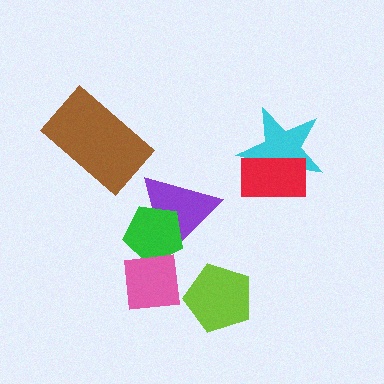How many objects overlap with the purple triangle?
1 object overlaps with the purple triangle.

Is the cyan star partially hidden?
Yes, it is partially covered by another shape.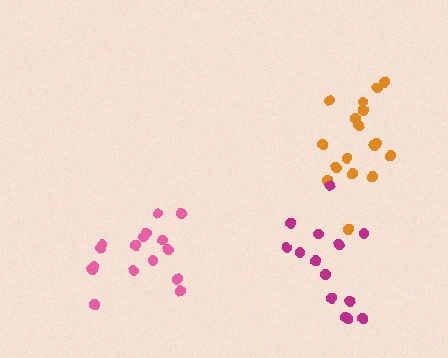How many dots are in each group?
Group 1: 16 dots, Group 2: 17 dots, Group 3: 14 dots (47 total).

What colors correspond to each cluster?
The clusters are colored: pink, orange, magenta.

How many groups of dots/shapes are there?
There are 3 groups.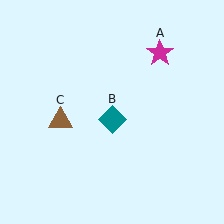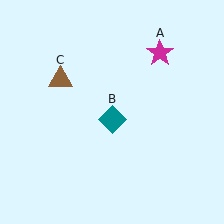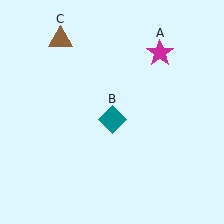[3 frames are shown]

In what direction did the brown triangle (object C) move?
The brown triangle (object C) moved up.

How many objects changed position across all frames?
1 object changed position: brown triangle (object C).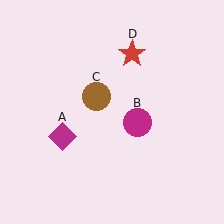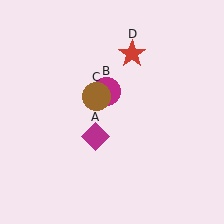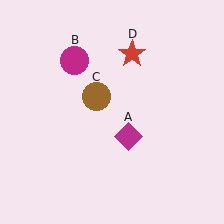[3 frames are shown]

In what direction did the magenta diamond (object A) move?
The magenta diamond (object A) moved right.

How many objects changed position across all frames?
2 objects changed position: magenta diamond (object A), magenta circle (object B).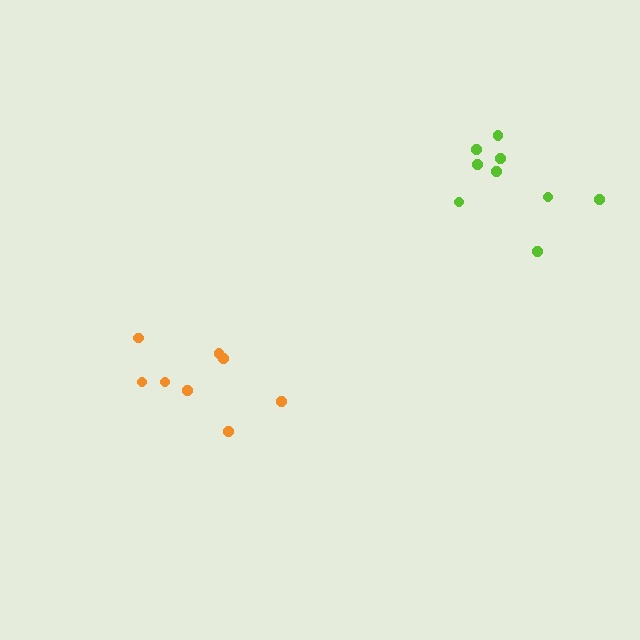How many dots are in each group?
Group 1: 9 dots, Group 2: 8 dots (17 total).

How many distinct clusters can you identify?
There are 2 distinct clusters.